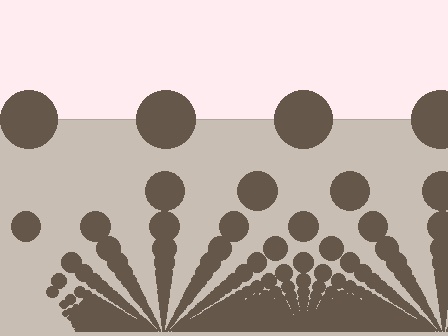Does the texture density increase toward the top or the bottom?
Density increases toward the bottom.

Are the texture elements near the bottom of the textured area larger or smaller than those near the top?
Smaller. The gradient is inverted — elements near the bottom are smaller and denser.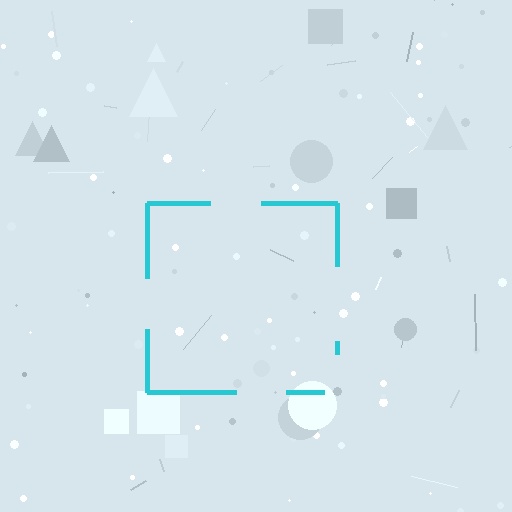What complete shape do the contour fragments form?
The contour fragments form a square.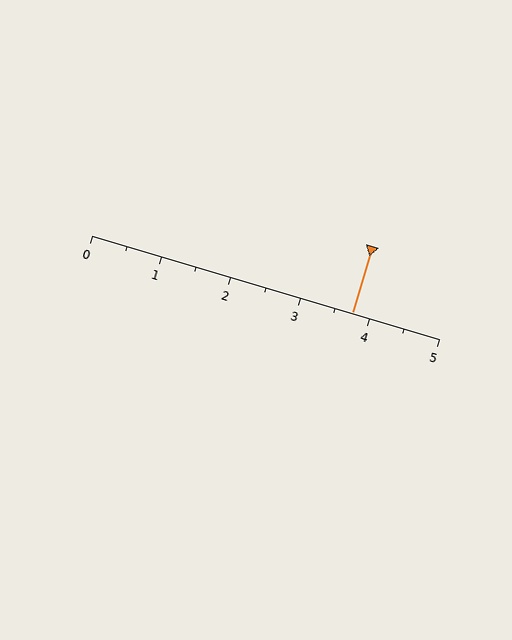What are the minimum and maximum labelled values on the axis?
The axis runs from 0 to 5.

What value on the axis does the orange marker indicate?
The marker indicates approximately 3.8.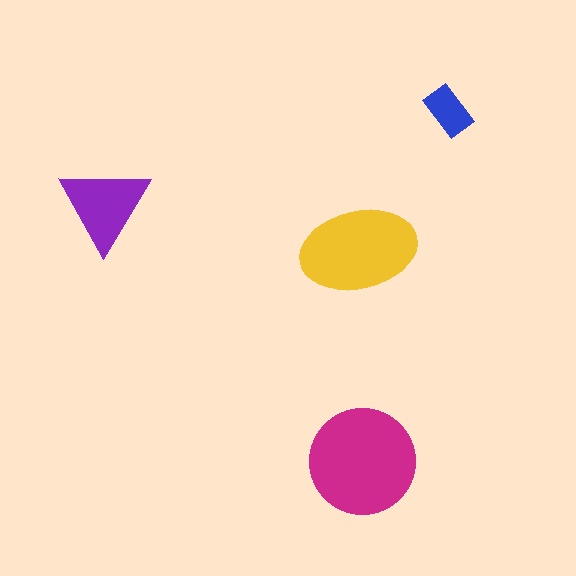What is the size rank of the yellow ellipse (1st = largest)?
2nd.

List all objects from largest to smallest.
The magenta circle, the yellow ellipse, the purple triangle, the blue rectangle.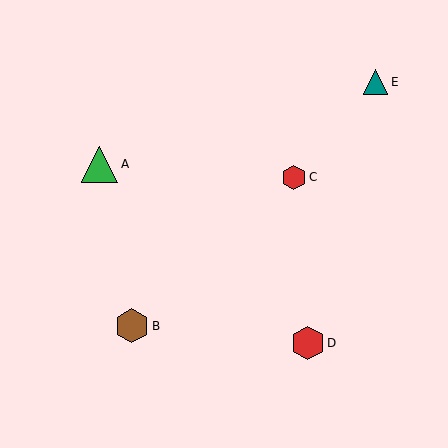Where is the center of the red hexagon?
The center of the red hexagon is at (294, 177).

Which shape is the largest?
The green triangle (labeled A) is the largest.